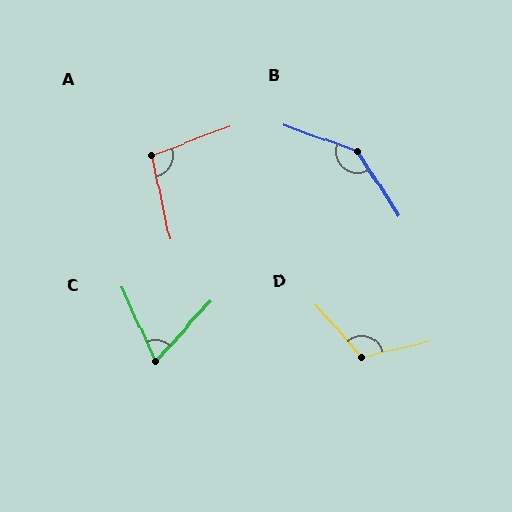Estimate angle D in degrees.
Approximately 118 degrees.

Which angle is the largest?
B, at approximately 142 degrees.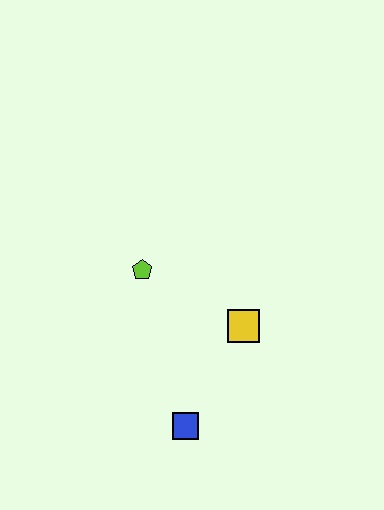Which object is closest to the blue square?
The yellow square is closest to the blue square.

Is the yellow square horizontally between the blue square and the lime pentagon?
No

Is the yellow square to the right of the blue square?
Yes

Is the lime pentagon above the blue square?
Yes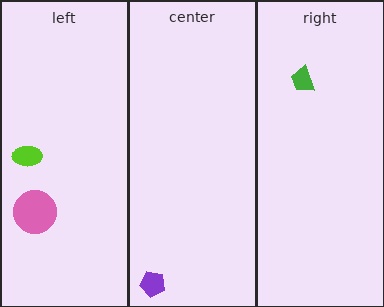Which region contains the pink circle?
The left region.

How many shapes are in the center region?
1.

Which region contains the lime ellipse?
The left region.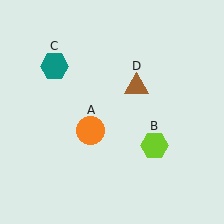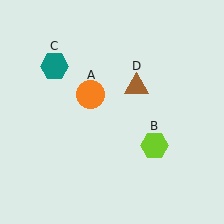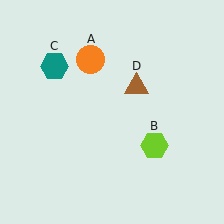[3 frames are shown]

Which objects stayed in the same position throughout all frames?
Lime hexagon (object B) and teal hexagon (object C) and brown triangle (object D) remained stationary.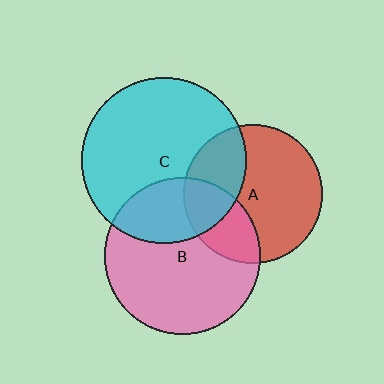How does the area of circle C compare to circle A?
Approximately 1.4 times.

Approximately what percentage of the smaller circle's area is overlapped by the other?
Approximately 30%.